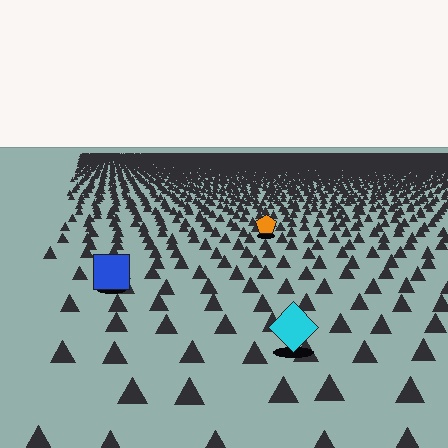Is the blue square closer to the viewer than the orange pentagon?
Yes. The blue square is closer — you can tell from the texture gradient: the ground texture is coarser near it.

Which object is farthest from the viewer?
The orange pentagon is farthest from the viewer. It appears smaller and the ground texture around it is denser.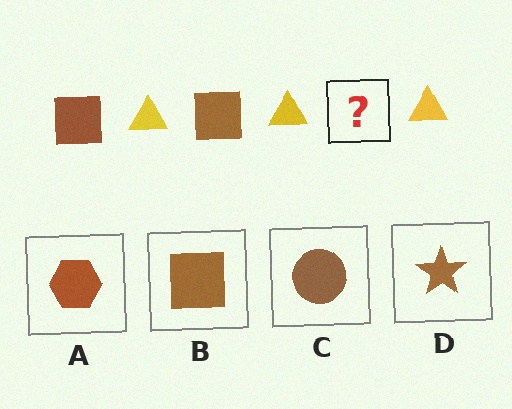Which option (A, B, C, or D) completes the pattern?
B.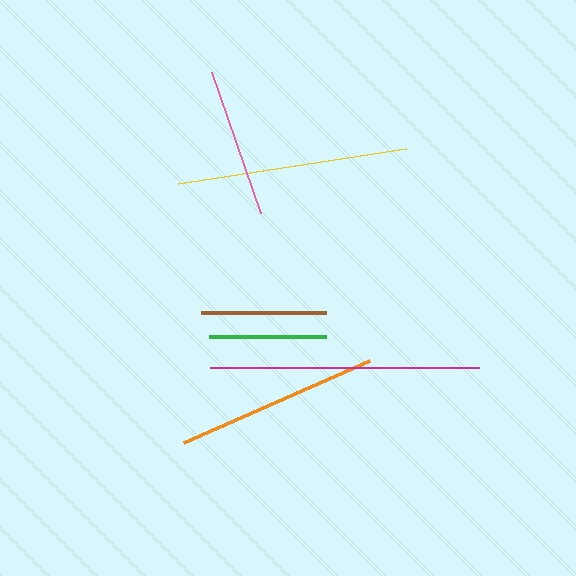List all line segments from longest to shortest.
From longest to shortest: magenta, yellow, orange, pink, brown, green.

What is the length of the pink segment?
The pink segment is approximately 149 pixels long.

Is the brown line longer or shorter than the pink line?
The pink line is longer than the brown line.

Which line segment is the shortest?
The green line is the shortest at approximately 117 pixels.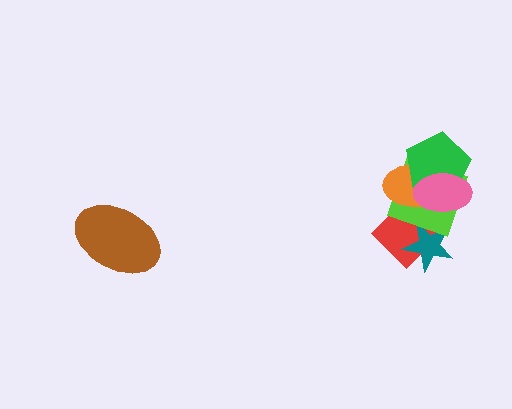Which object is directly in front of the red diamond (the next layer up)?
The teal star is directly in front of the red diamond.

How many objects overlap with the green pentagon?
3 objects overlap with the green pentagon.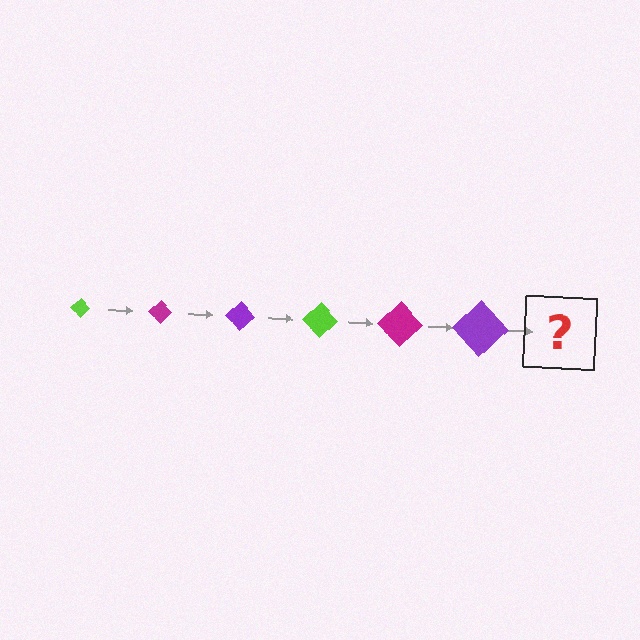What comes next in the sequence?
The next element should be a lime diamond, larger than the previous one.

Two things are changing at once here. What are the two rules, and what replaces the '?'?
The two rules are that the diamond grows larger each step and the color cycles through lime, magenta, and purple. The '?' should be a lime diamond, larger than the previous one.